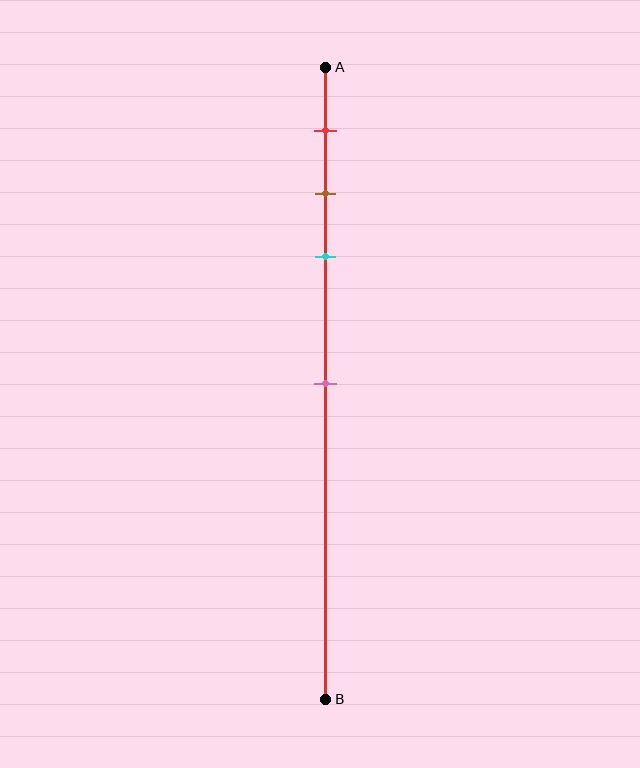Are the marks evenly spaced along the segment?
No, the marks are not evenly spaced.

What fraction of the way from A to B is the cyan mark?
The cyan mark is approximately 30% (0.3) of the way from A to B.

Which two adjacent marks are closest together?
The brown and cyan marks are the closest adjacent pair.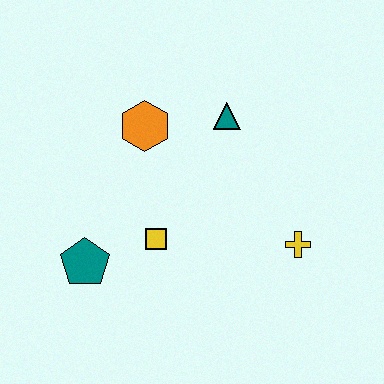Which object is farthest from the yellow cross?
The teal pentagon is farthest from the yellow cross.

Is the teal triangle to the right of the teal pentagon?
Yes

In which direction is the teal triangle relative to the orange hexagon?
The teal triangle is to the right of the orange hexagon.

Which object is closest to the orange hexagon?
The teal triangle is closest to the orange hexagon.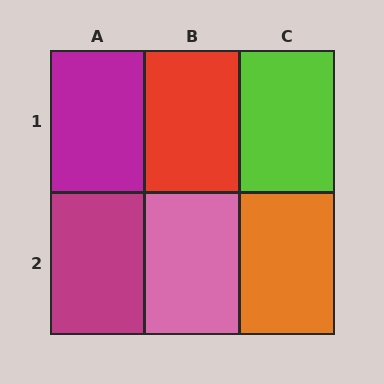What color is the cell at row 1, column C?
Lime.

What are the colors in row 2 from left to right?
Magenta, pink, orange.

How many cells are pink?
1 cell is pink.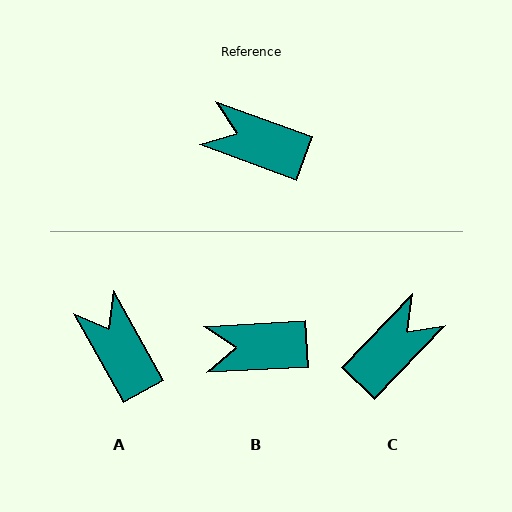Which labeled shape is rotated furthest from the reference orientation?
C, about 114 degrees away.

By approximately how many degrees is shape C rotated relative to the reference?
Approximately 114 degrees clockwise.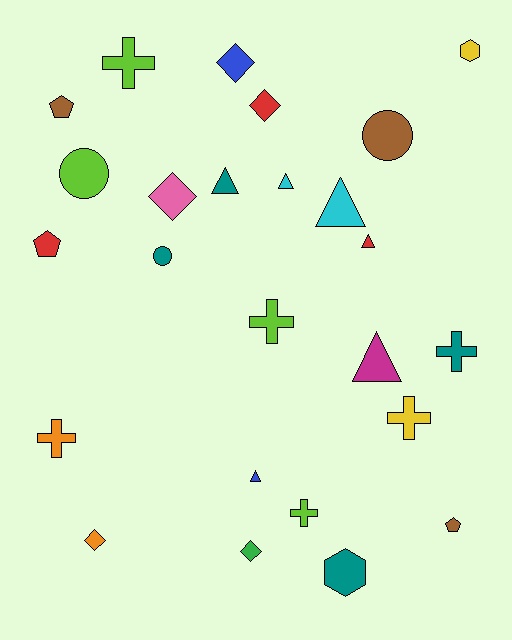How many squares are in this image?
There are no squares.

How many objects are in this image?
There are 25 objects.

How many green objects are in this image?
There is 1 green object.